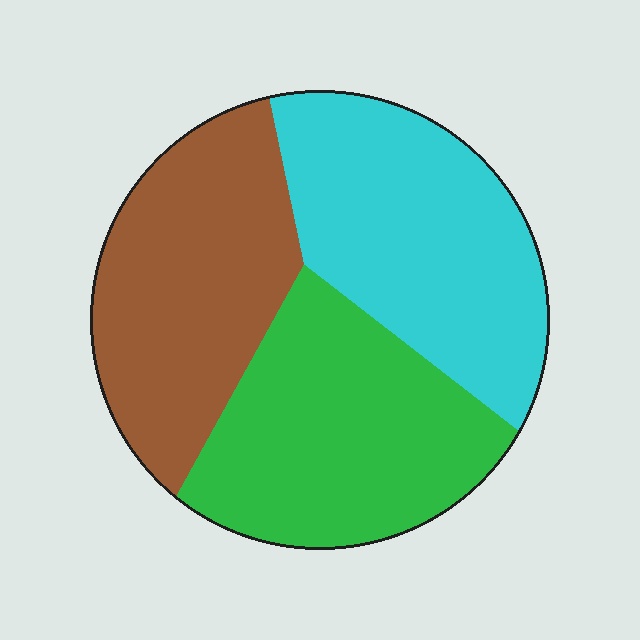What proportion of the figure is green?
Green covers 34% of the figure.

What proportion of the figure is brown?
Brown takes up about one third (1/3) of the figure.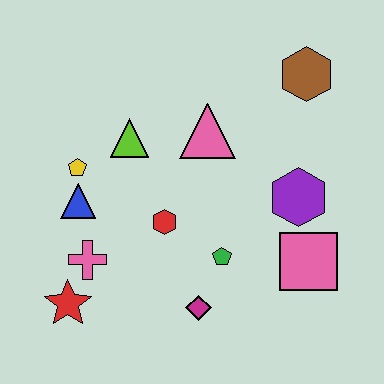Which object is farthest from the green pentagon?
The brown hexagon is farthest from the green pentagon.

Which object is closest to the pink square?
The purple hexagon is closest to the pink square.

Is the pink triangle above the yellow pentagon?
Yes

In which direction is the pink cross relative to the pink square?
The pink cross is to the left of the pink square.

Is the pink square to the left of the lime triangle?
No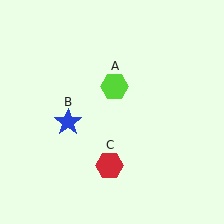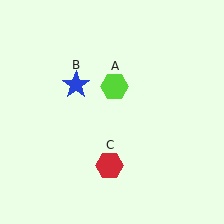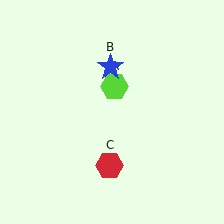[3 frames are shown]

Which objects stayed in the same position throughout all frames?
Lime hexagon (object A) and red hexagon (object C) remained stationary.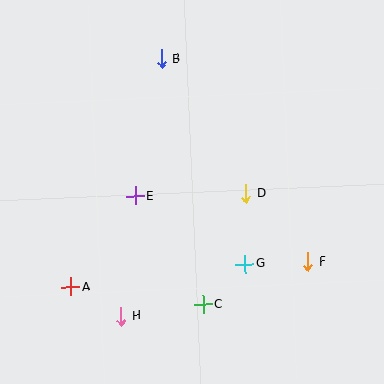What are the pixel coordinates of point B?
Point B is at (162, 59).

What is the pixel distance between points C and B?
The distance between C and B is 249 pixels.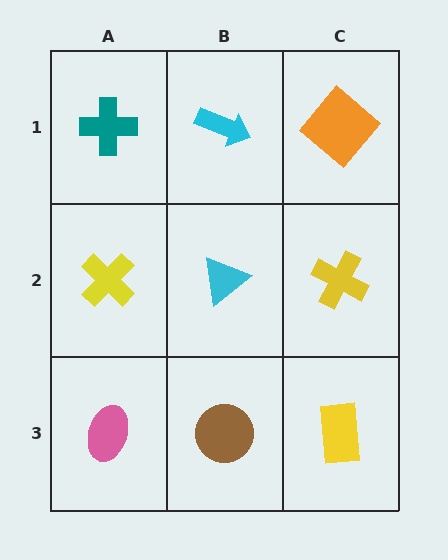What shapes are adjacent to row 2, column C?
An orange diamond (row 1, column C), a yellow rectangle (row 3, column C), a cyan triangle (row 2, column B).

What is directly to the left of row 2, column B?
A yellow cross.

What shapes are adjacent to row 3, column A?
A yellow cross (row 2, column A), a brown circle (row 3, column B).